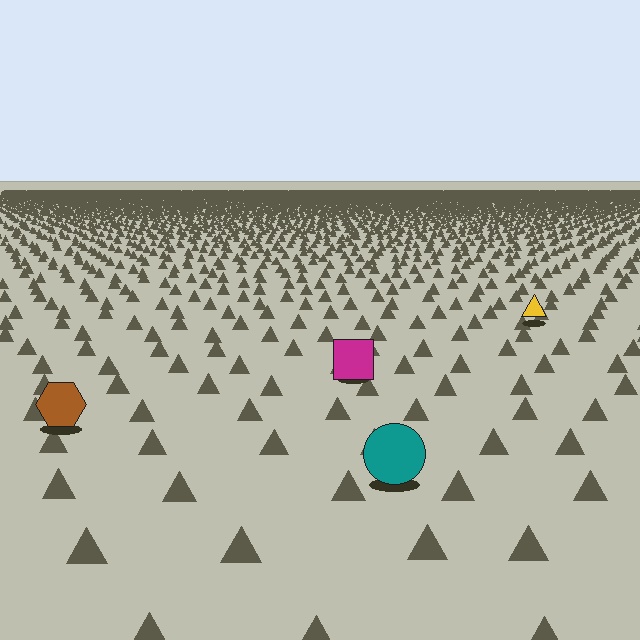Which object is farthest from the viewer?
The yellow triangle is farthest from the viewer. It appears smaller and the ground texture around it is denser.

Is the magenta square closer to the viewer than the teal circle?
No. The teal circle is closer — you can tell from the texture gradient: the ground texture is coarser near it.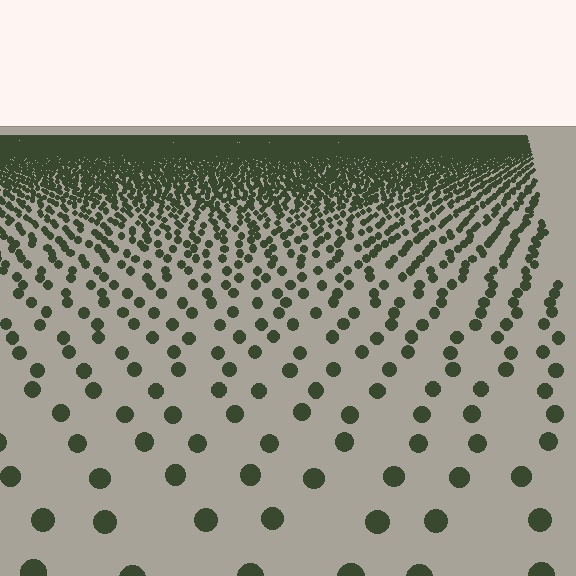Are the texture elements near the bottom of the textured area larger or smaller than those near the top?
Larger. Near the bottom, elements are closer to the viewer and appear at a bigger on-screen size.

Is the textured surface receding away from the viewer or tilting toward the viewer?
The surface is receding away from the viewer. Texture elements get smaller and denser toward the top.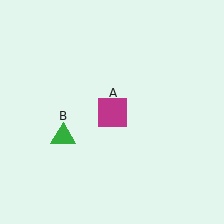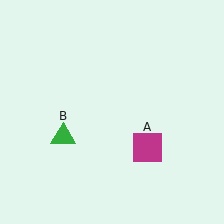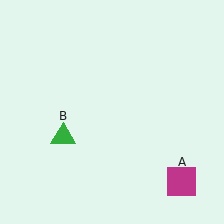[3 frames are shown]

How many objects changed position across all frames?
1 object changed position: magenta square (object A).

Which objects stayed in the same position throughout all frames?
Green triangle (object B) remained stationary.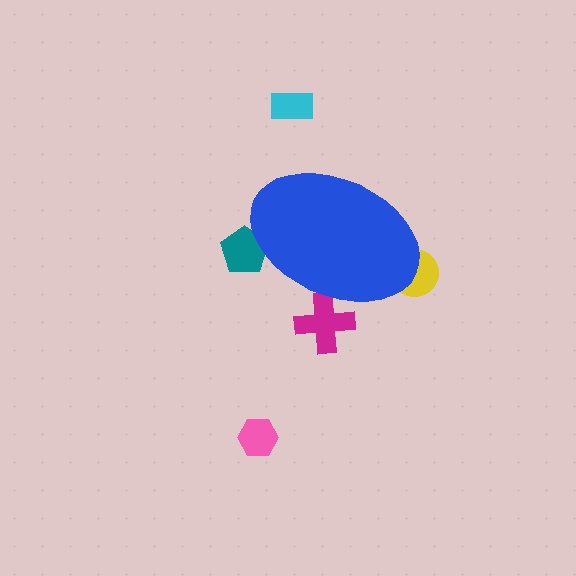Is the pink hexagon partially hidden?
No, the pink hexagon is fully visible.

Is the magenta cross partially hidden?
Yes, the magenta cross is partially hidden behind the blue ellipse.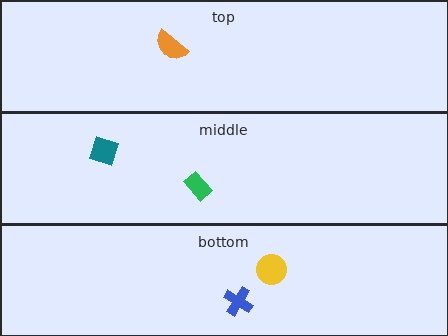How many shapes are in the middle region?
2.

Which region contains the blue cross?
The bottom region.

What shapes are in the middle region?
The green rectangle, the teal diamond.